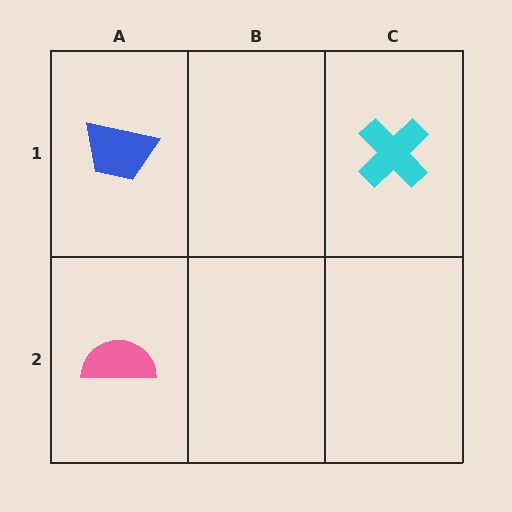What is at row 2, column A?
A pink semicircle.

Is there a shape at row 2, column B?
No, that cell is empty.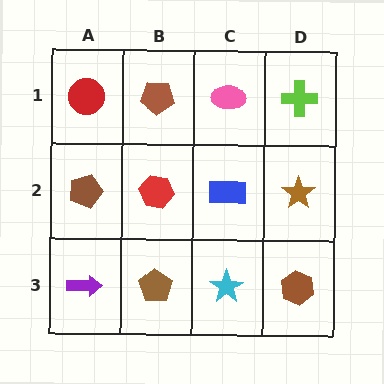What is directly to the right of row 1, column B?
A pink ellipse.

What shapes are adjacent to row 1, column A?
A brown pentagon (row 2, column A), a brown pentagon (row 1, column B).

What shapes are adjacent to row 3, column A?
A brown pentagon (row 2, column A), a brown pentagon (row 3, column B).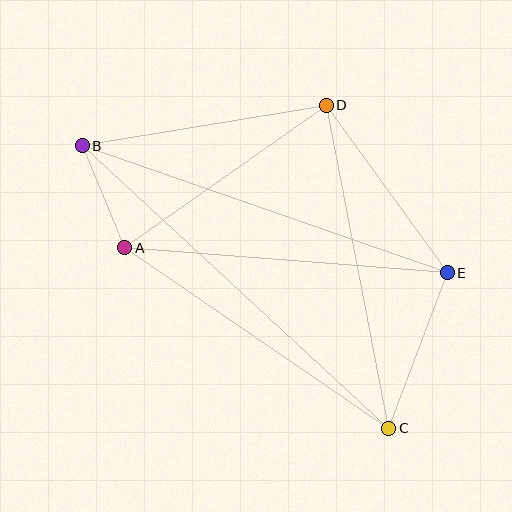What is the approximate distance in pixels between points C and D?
The distance between C and D is approximately 329 pixels.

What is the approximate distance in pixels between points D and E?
The distance between D and E is approximately 207 pixels.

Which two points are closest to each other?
Points A and B are closest to each other.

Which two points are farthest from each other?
Points B and C are farthest from each other.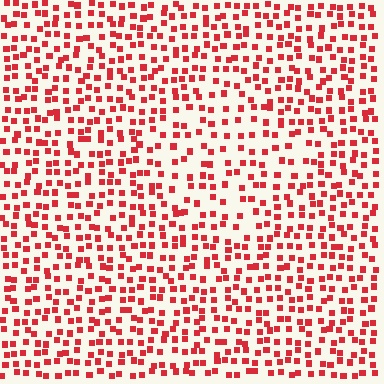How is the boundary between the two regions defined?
The boundary is defined by a change in element density (approximately 1.5x ratio). All elements are the same color, size, and shape.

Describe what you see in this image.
The image contains small red elements arranged at two different densities. A diamond-shaped region is visible where the elements are less densely packed than the surrounding area.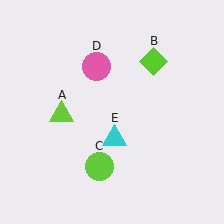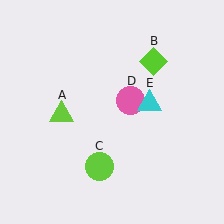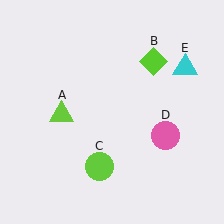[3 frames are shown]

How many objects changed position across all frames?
2 objects changed position: pink circle (object D), cyan triangle (object E).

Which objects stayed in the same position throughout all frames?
Lime triangle (object A) and lime diamond (object B) and lime circle (object C) remained stationary.